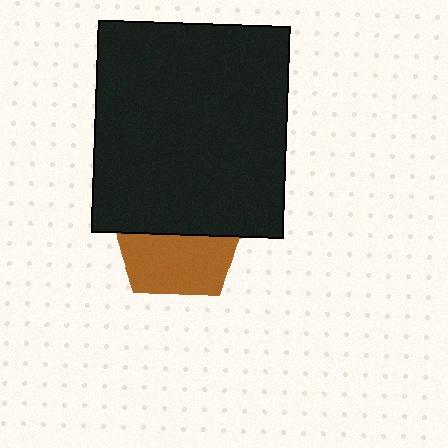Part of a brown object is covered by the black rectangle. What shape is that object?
It is a pentagon.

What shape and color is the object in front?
The object in front is a black rectangle.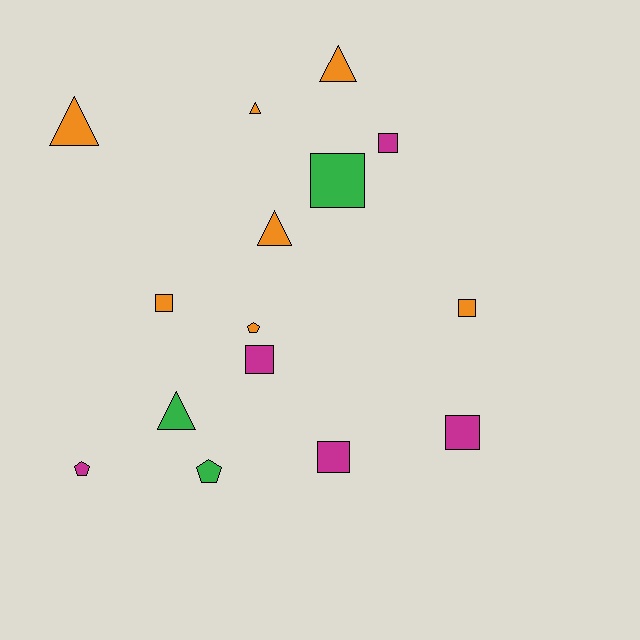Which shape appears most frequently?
Square, with 7 objects.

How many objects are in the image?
There are 15 objects.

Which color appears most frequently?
Orange, with 7 objects.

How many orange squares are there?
There are 2 orange squares.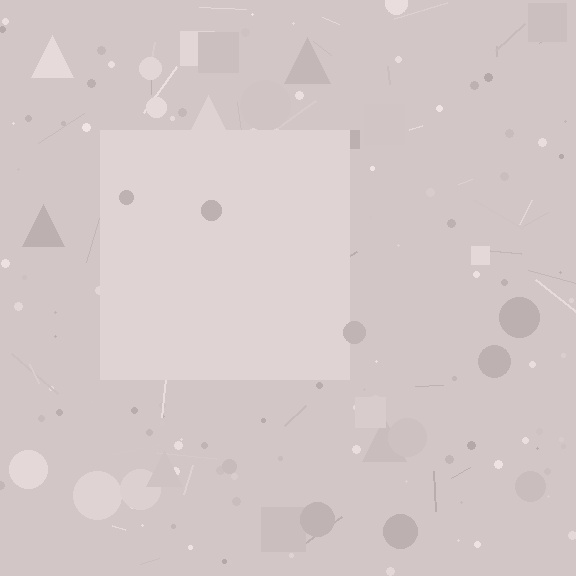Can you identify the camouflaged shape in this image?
The camouflaged shape is a square.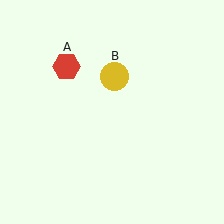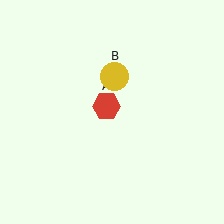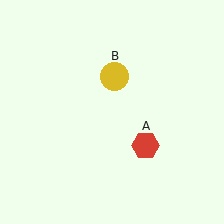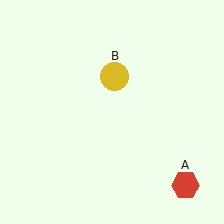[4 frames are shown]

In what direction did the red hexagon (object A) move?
The red hexagon (object A) moved down and to the right.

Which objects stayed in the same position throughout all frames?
Yellow circle (object B) remained stationary.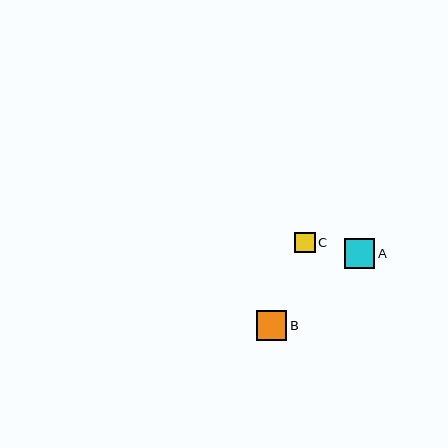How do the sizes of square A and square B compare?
Square A and square B are approximately the same size.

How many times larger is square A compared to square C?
Square A is approximately 1.5 times the size of square C.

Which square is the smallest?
Square C is the smallest with a size of approximately 20 pixels.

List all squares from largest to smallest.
From largest to smallest: A, B, C.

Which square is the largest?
Square A is the largest with a size of approximately 30 pixels.